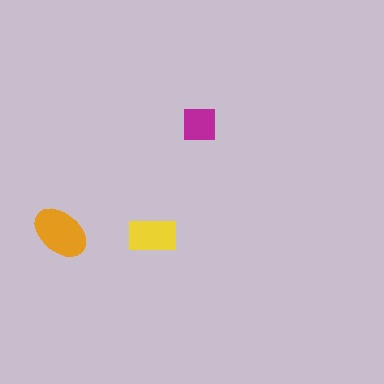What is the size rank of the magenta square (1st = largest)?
3rd.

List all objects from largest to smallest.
The orange ellipse, the yellow rectangle, the magenta square.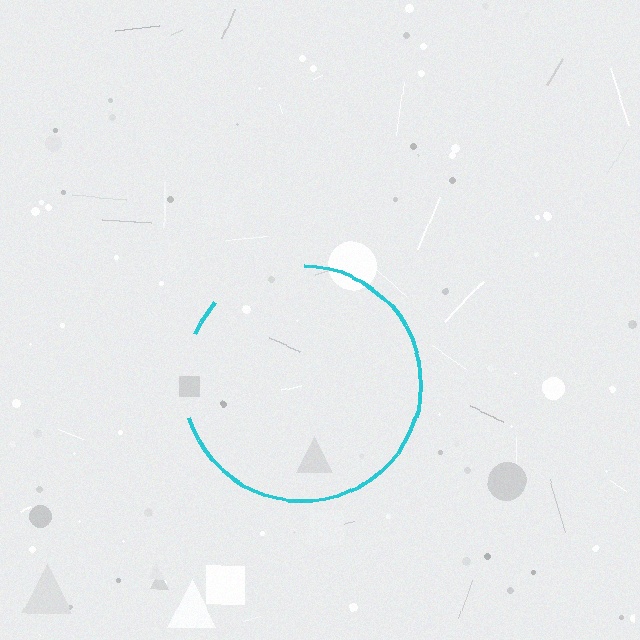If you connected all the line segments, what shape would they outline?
They would outline a circle.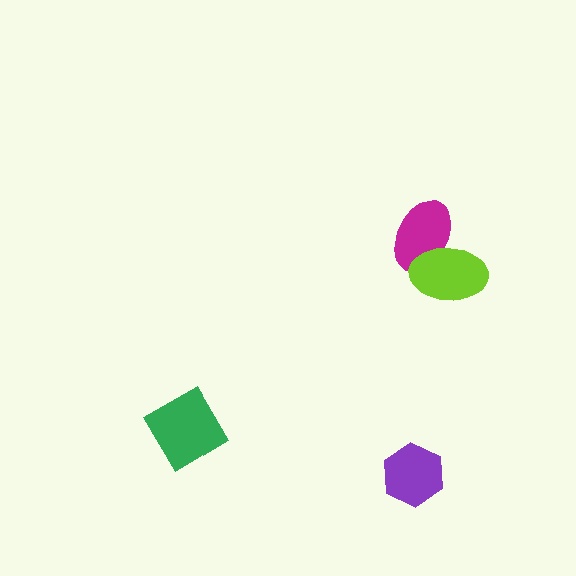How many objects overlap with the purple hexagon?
0 objects overlap with the purple hexagon.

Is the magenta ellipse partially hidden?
Yes, it is partially covered by another shape.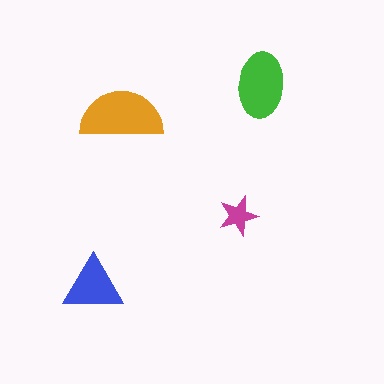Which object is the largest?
The orange semicircle.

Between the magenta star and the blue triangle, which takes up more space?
The blue triangle.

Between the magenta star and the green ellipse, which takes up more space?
The green ellipse.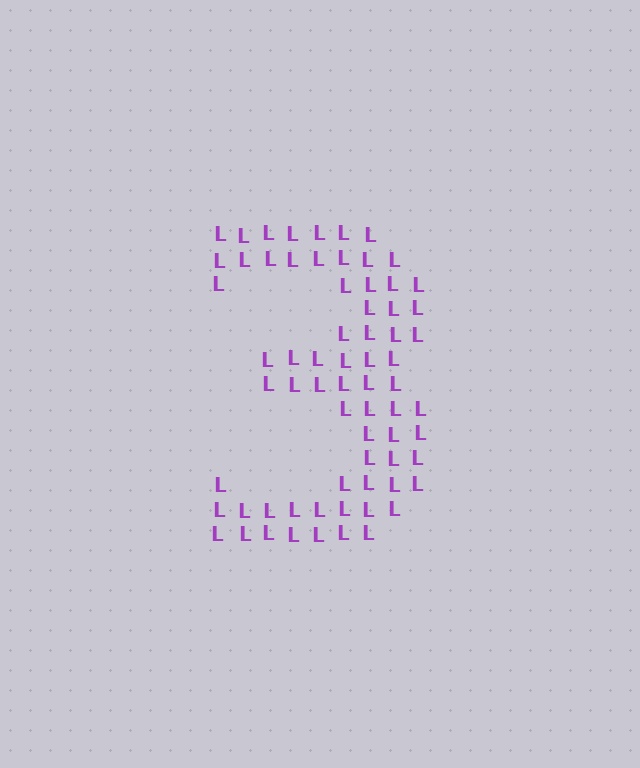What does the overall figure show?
The overall figure shows the digit 3.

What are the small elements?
The small elements are letter L's.